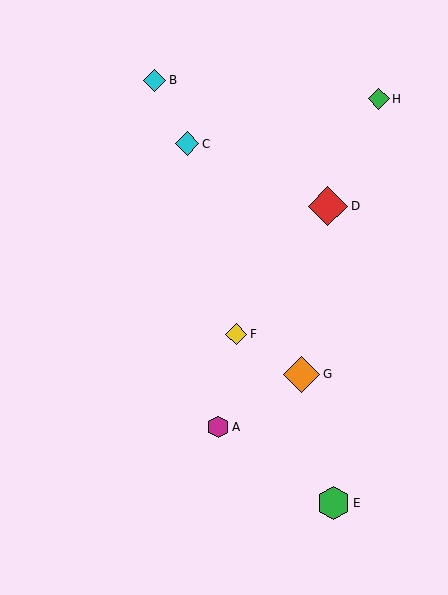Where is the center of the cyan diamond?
The center of the cyan diamond is at (187, 144).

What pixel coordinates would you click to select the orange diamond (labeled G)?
Click at (302, 374) to select the orange diamond G.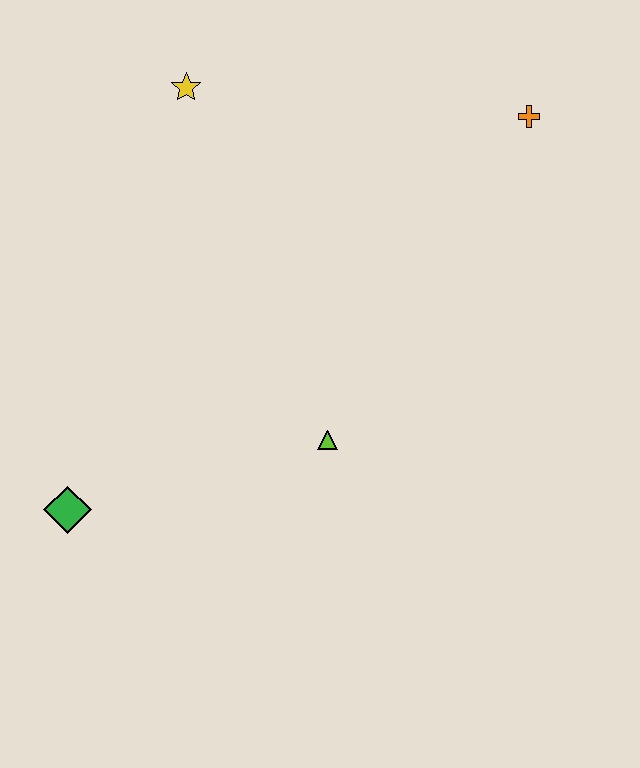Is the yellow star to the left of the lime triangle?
Yes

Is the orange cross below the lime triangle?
No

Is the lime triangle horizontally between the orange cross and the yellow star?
Yes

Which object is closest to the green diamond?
The lime triangle is closest to the green diamond.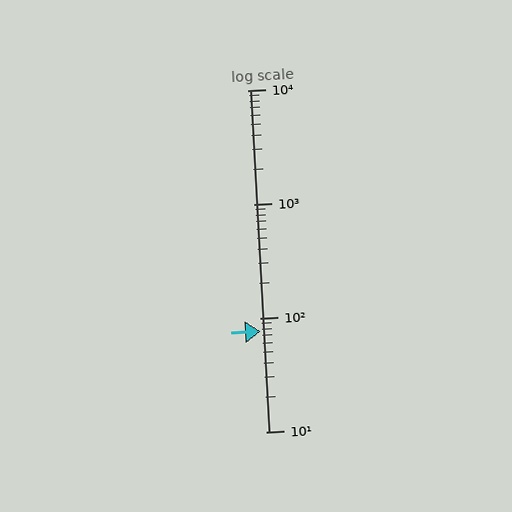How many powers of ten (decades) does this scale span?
The scale spans 3 decades, from 10 to 10000.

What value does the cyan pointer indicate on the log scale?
The pointer indicates approximately 76.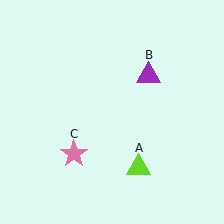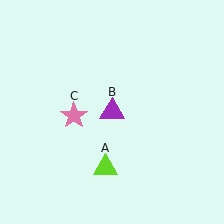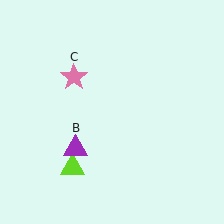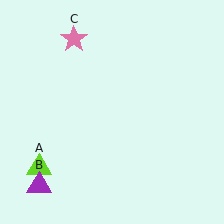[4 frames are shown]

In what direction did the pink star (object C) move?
The pink star (object C) moved up.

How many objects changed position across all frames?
3 objects changed position: lime triangle (object A), purple triangle (object B), pink star (object C).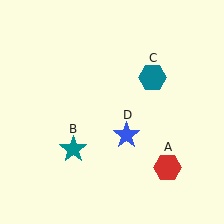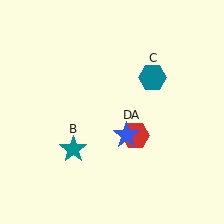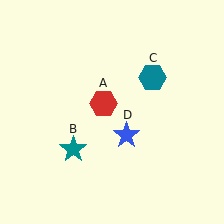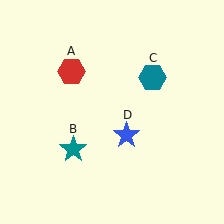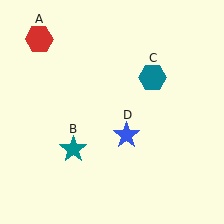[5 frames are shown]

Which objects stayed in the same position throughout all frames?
Teal star (object B) and teal hexagon (object C) and blue star (object D) remained stationary.